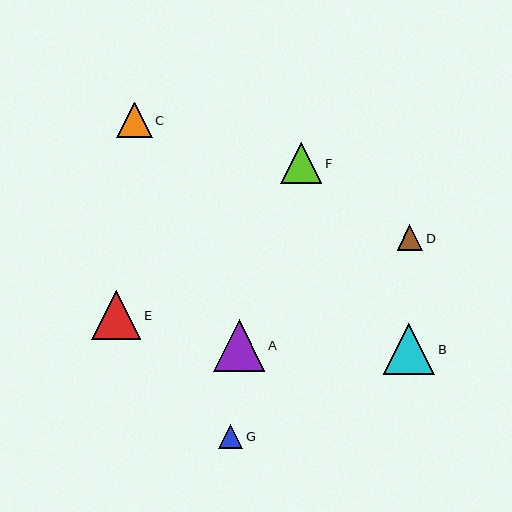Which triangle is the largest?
Triangle B is the largest with a size of approximately 51 pixels.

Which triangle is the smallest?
Triangle G is the smallest with a size of approximately 24 pixels.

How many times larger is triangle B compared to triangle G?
Triangle B is approximately 2.1 times the size of triangle G.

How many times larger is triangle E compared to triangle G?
Triangle E is approximately 2.0 times the size of triangle G.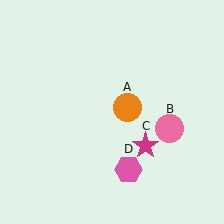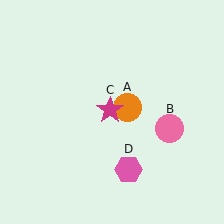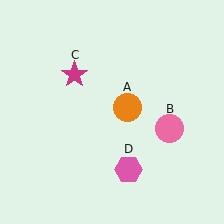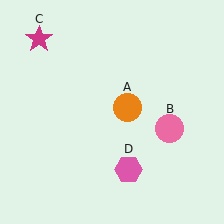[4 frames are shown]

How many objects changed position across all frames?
1 object changed position: magenta star (object C).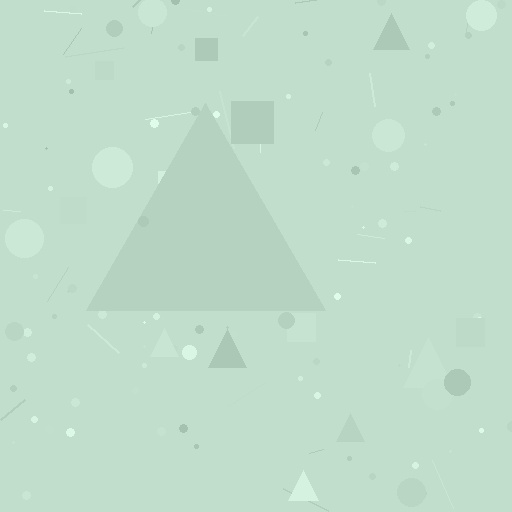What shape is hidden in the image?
A triangle is hidden in the image.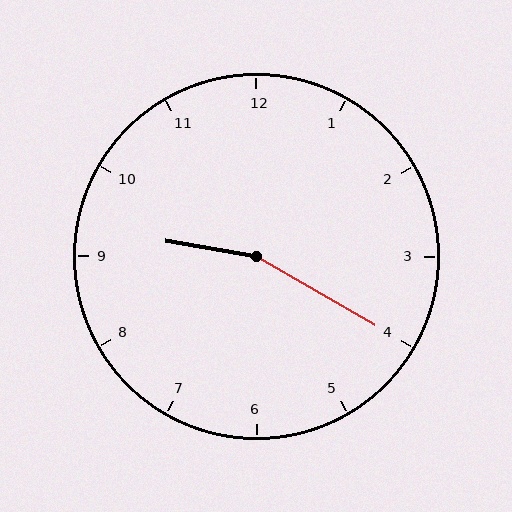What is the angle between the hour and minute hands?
Approximately 160 degrees.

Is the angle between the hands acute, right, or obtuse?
It is obtuse.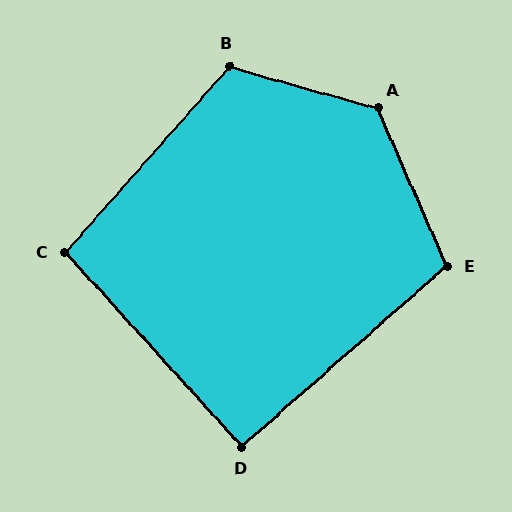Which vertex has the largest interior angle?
A, at approximately 130 degrees.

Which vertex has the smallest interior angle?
D, at approximately 91 degrees.